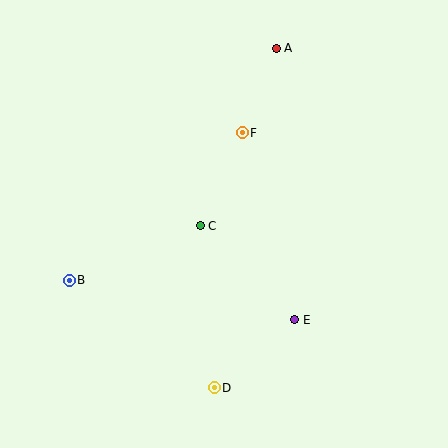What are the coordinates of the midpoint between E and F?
The midpoint between E and F is at (268, 226).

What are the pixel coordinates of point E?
Point E is at (295, 320).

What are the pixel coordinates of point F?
Point F is at (242, 133).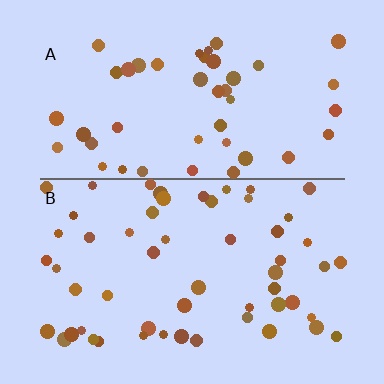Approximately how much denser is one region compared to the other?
Approximately 1.2× — region B over region A.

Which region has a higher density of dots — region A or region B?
B (the bottom).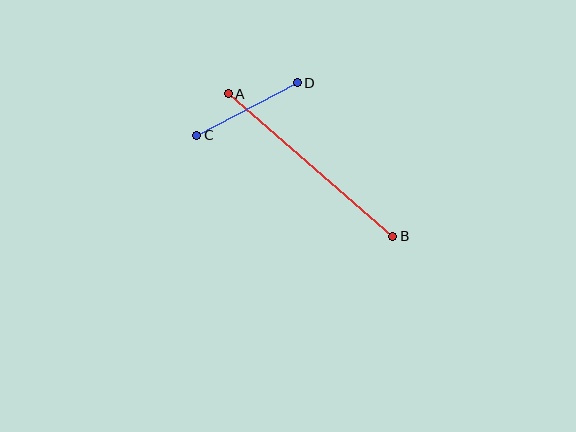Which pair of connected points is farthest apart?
Points A and B are farthest apart.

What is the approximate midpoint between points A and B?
The midpoint is at approximately (310, 165) pixels.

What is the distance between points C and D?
The distance is approximately 113 pixels.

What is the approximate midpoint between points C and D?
The midpoint is at approximately (247, 109) pixels.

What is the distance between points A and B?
The distance is approximately 217 pixels.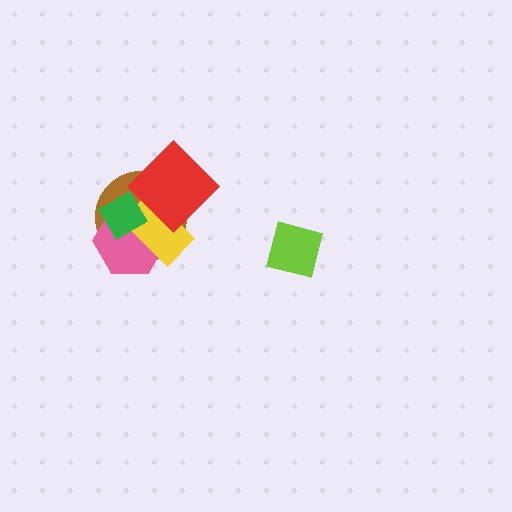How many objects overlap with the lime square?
0 objects overlap with the lime square.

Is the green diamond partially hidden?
Yes, it is partially covered by another shape.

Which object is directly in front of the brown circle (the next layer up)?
The pink hexagon is directly in front of the brown circle.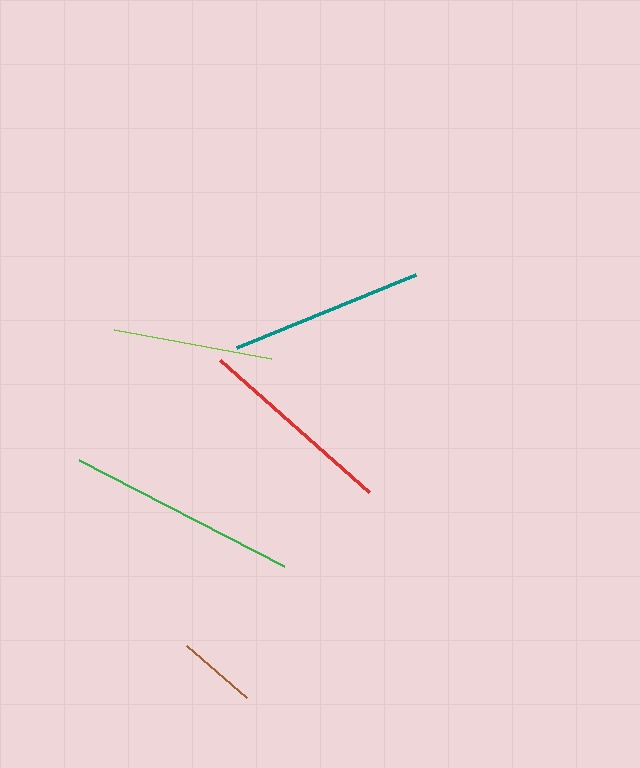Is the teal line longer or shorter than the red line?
The red line is longer than the teal line.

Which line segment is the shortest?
The brown line is the shortest at approximately 79 pixels.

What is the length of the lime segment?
The lime segment is approximately 159 pixels long.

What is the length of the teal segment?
The teal segment is approximately 193 pixels long.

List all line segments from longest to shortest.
From longest to shortest: green, red, teal, lime, brown.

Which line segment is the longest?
The green line is the longest at approximately 230 pixels.